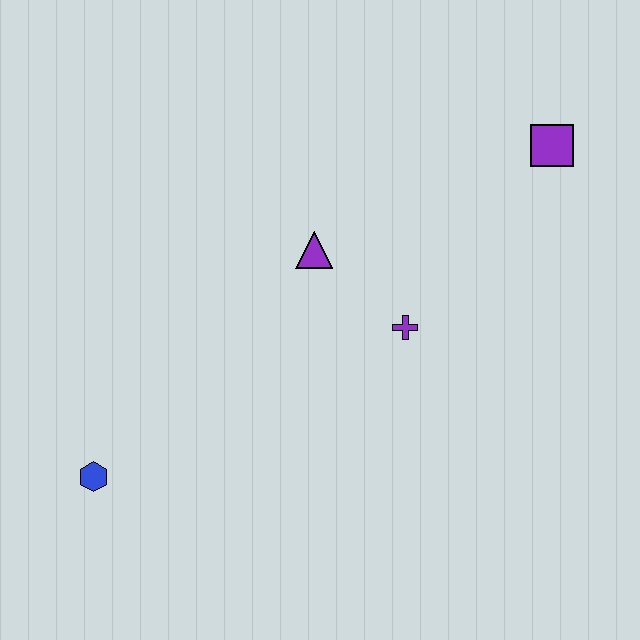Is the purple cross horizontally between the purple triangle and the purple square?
Yes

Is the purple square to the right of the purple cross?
Yes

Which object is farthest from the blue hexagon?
The purple square is farthest from the blue hexagon.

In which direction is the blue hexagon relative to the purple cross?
The blue hexagon is to the left of the purple cross.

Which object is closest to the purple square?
The purple cross is closest to the purple square.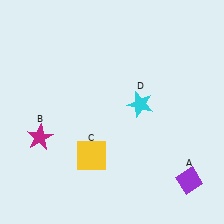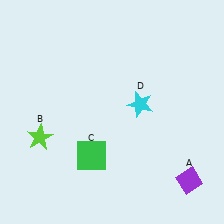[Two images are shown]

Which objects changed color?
B changed from magenta to lime. C changed from yellow to green.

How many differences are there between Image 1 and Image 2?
There are 2 differences between the two images.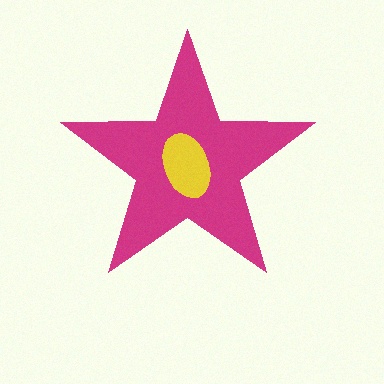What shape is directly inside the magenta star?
The yellow ellipse.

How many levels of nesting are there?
2.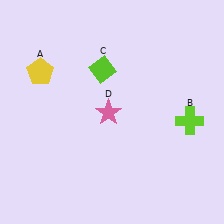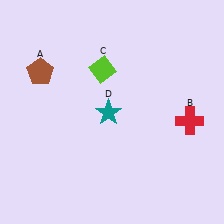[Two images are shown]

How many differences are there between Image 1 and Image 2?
There are 3 differences between the two images.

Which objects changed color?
A changed from yellow to brown. B changed from lime to red. D changed from pink to teal.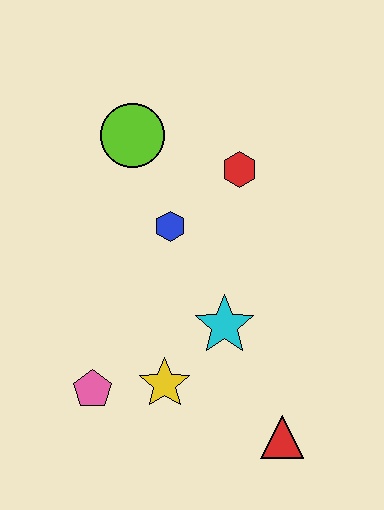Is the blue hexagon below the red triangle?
No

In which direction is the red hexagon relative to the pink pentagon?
The red hexagon is above the pink pentagon.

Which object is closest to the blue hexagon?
The red hexagon is closest to the blue hexagon.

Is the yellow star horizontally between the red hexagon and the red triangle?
No